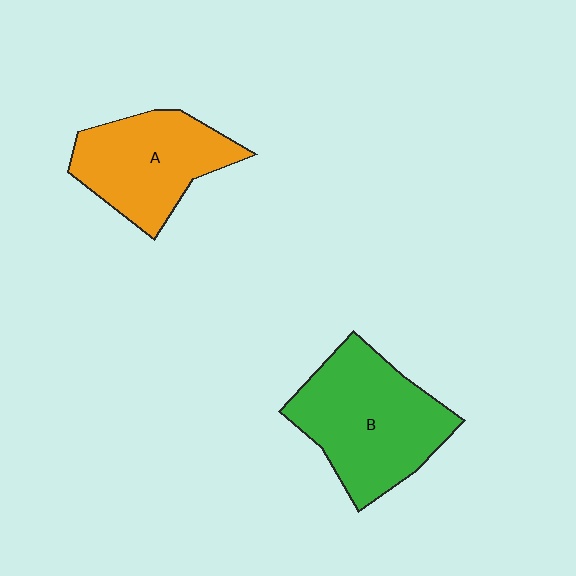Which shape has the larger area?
Shape B (green).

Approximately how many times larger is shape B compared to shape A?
Approximately 1.3 times.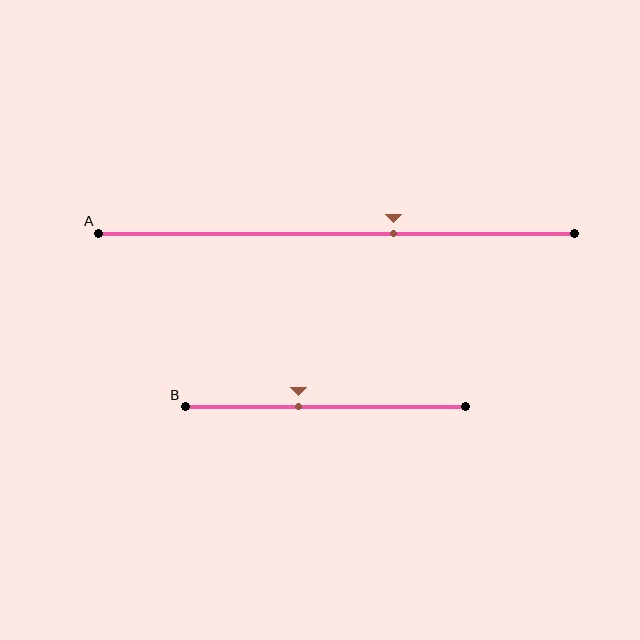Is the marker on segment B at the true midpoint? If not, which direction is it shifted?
No, the marker on segment B is shifted to the left by about 9% of the segment length.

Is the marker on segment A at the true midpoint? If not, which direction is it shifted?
No, the marker on segment A is shifted to the right by about 12% of the segment length.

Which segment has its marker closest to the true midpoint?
Segment B has its marker closest to the true midpoint.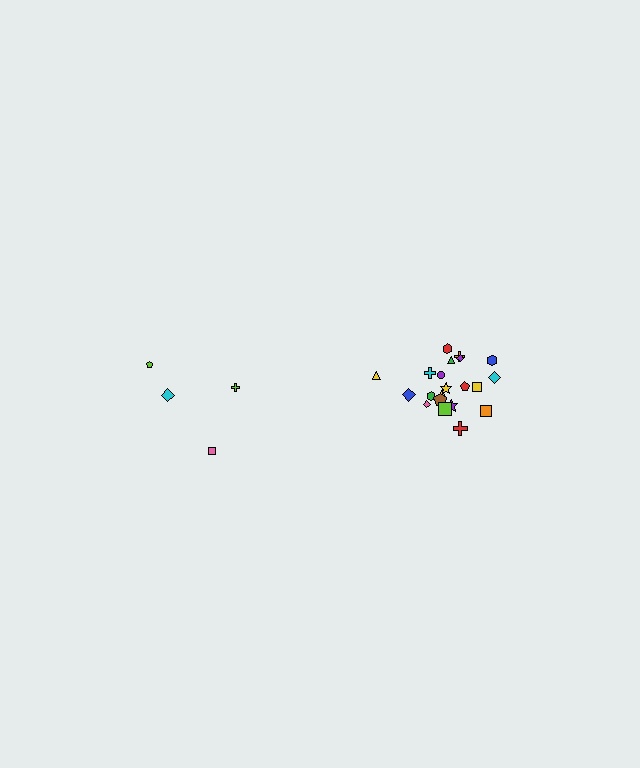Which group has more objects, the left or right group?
The right group.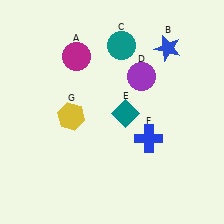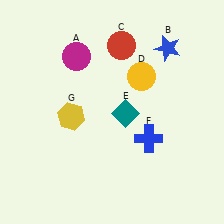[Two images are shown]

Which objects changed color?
C changed from teal to red. D changed from purple to yellow.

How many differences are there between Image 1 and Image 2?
There are 2 differences between the two images.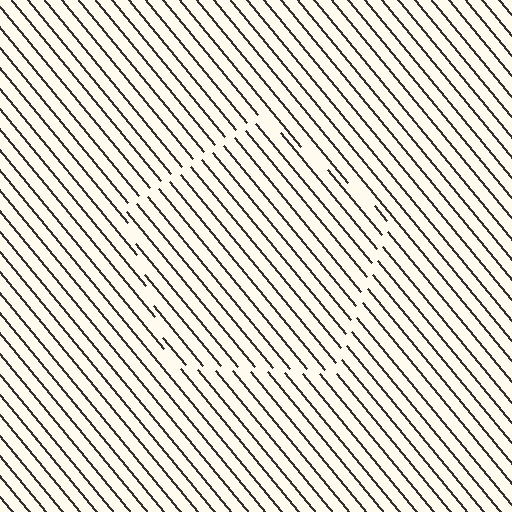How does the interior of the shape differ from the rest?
The interior of the shape contains the same grating, shifted by half a period — the contour is defined by the phase discontinuity where line-ends from the inner and outer gratings abut.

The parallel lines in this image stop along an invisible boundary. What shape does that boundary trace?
An illusory pentagon. The interior of the shape contains the same grating, shifted by half a period — the contour is defined by the phase discontinuity where line-ends from the inner and outer gratings abut.